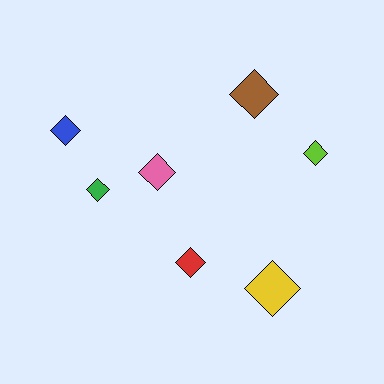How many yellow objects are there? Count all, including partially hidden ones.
There is 1 yellow object.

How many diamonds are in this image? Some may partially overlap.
There are 7 diamonds.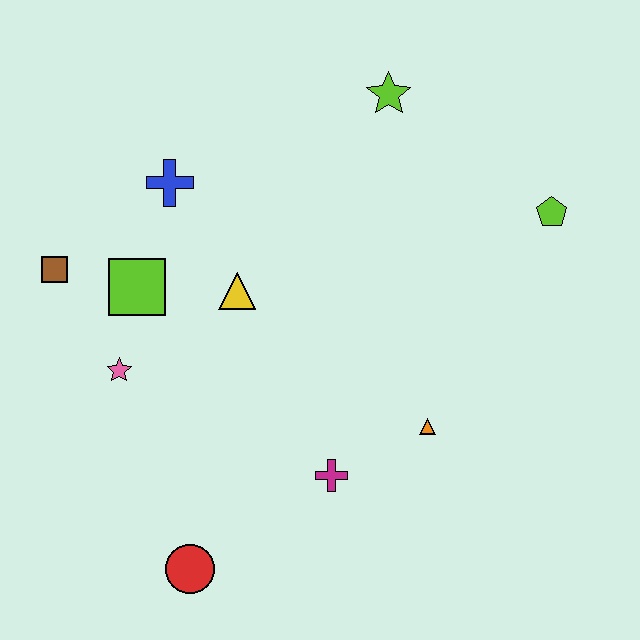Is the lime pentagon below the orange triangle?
No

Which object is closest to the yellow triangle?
The lime square is closest to the yellow triangle.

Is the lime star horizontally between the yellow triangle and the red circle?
No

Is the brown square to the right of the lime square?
No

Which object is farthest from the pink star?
The lime pentagon is farthest from the pink star.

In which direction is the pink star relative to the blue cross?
The pink star is below the blue cross.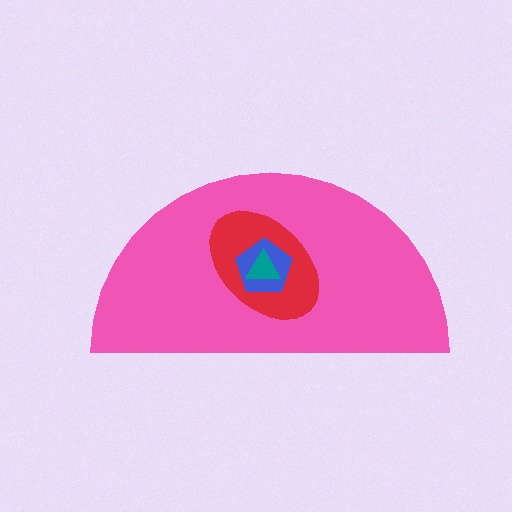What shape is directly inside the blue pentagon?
The teal triangle.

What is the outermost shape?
The pink semicircle.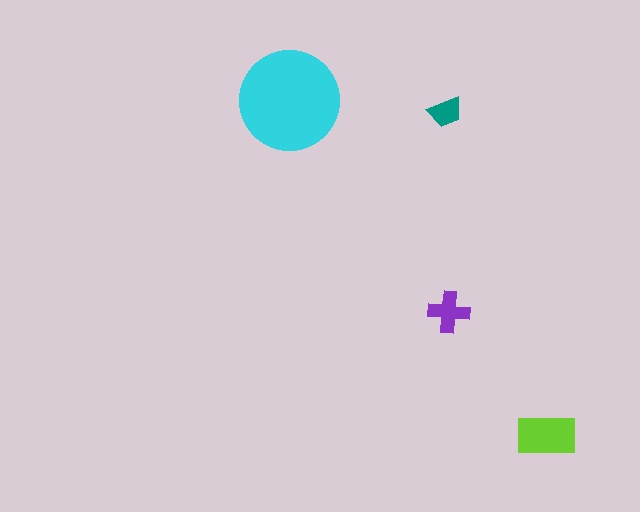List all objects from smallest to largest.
The teal trapezoid, the purple cross, the lime rectangle, the cyan circle.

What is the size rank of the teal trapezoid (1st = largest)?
4th.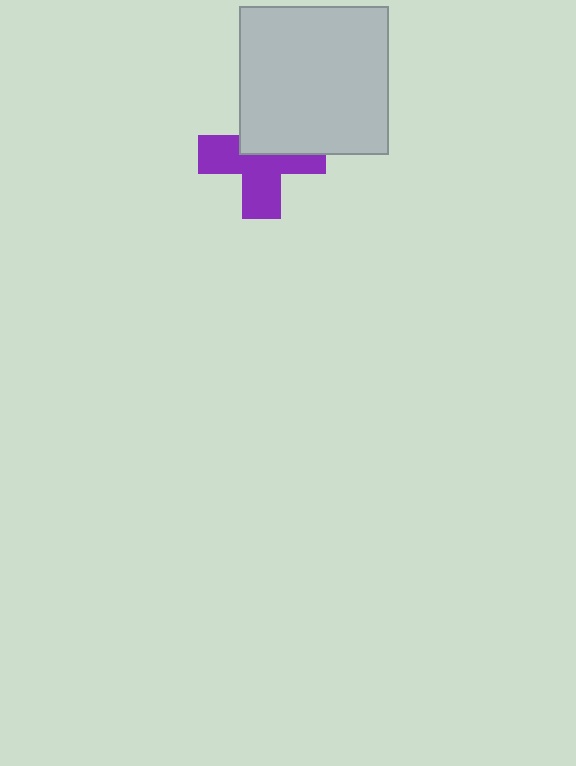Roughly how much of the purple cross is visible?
About half of it is visible (roughly 59%).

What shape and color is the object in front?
The object in front is a light gray square.